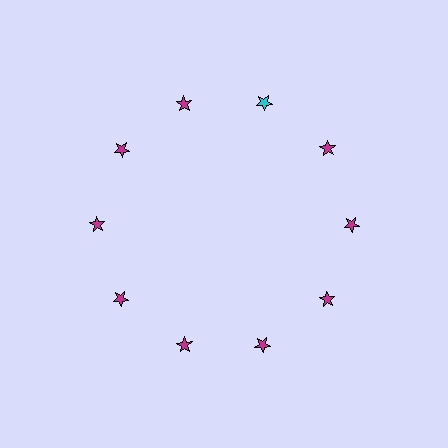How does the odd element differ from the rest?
It has a different color: cyan instead of magenta.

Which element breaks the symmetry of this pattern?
The cyan star at roughly the 1 o'clock position breaks the symmetry. All other shapes are magenta stars.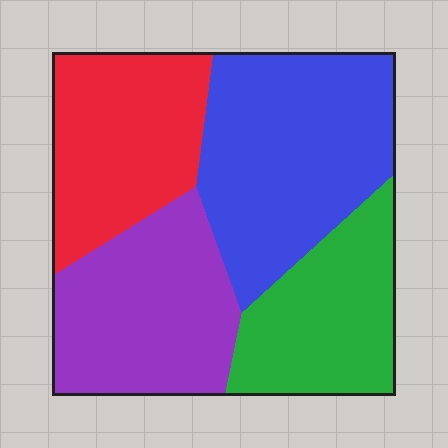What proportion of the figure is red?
Red takes up less than a quarter of the figure.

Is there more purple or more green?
Purple.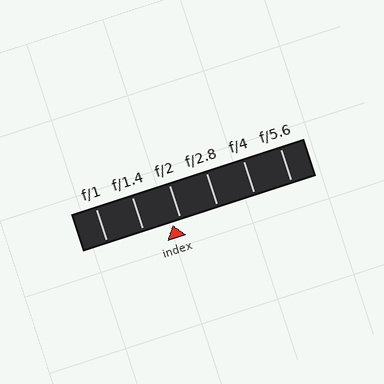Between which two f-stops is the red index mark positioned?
The index mark is between f/1.4 and f/2.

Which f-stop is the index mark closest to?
The index mark is closest to f/2.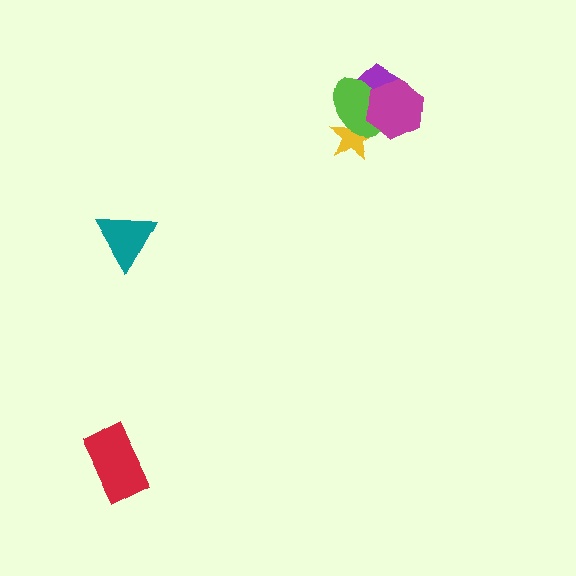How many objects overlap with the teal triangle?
0 objects overlap with the teal triangle.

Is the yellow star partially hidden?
Yes, it is partially covered by another shape.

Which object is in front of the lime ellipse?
The magenta hexagon is in front of the lime ellipse.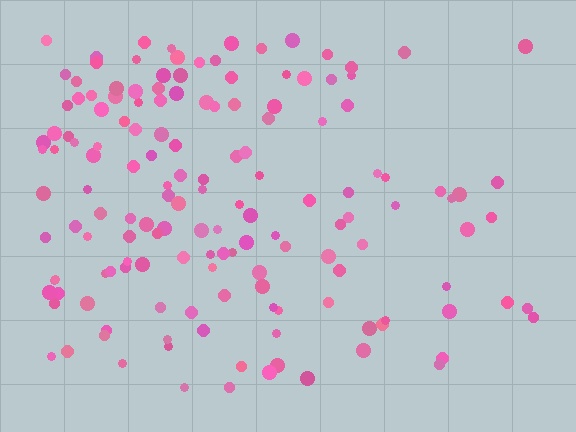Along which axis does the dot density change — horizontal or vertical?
Horizontal.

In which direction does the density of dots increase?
From right to left, with the left side densest.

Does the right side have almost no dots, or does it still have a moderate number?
Still a moderate number, just noticeably fewer than the left.